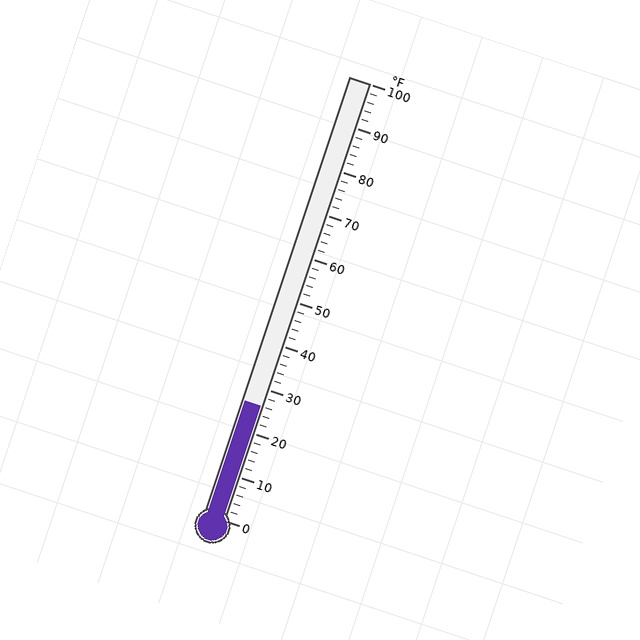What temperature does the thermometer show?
The thermometer shows approximately 26°F.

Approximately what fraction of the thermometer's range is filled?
The thermometer is filled to approximately 25% of its range.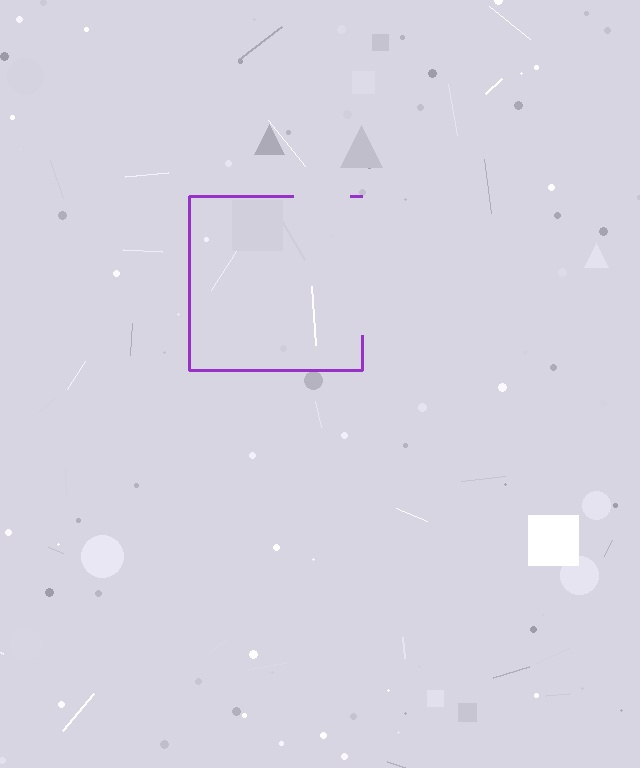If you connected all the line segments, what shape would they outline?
They would outline a square.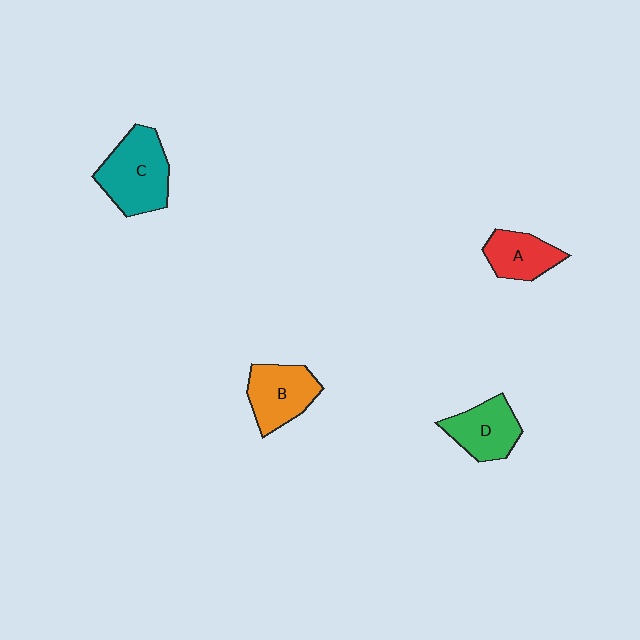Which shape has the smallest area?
Shape A (red).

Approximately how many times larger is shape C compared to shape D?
Approximately 1.4 times.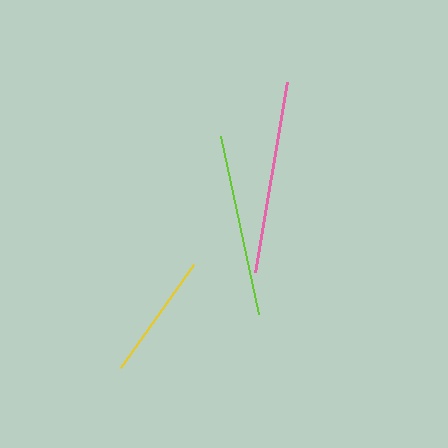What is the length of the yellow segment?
The yellow segment is approximately 126 pixels long.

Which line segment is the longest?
The pink line is the longest at approximately 193 pixels.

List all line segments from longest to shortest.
From longest to shortest: pink, lime, yellow.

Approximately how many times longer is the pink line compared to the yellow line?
The pink line is approximately 1.5 times the length of the yellow line.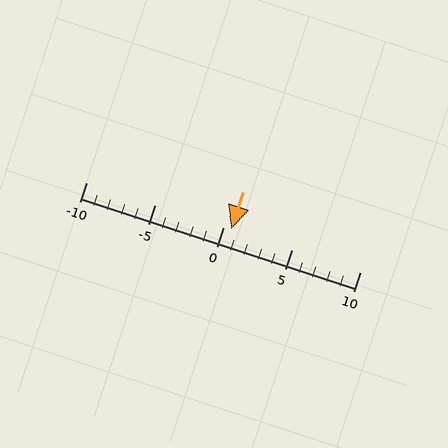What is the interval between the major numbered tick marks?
The major tick marks are spaced 5 units apart.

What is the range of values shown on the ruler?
The ruler shows values from -10 to 10.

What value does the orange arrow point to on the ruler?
The orange arrow points to approximately 1.